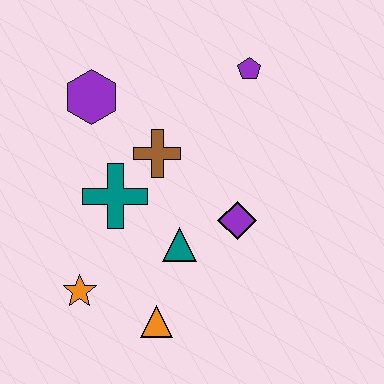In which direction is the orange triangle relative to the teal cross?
The orange triangle is below the teal cross.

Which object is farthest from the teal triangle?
The purple pentagon is farthest from the teal triangle.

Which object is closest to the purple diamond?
The teal triangle is closest to the purple diamond.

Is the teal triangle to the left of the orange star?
No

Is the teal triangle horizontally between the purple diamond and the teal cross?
Yes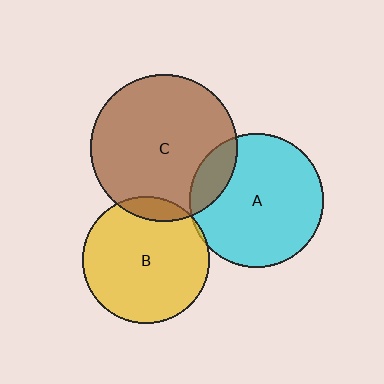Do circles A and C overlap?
Yes.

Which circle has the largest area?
Circle C (brown).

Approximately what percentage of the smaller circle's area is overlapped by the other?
Approximately 15%.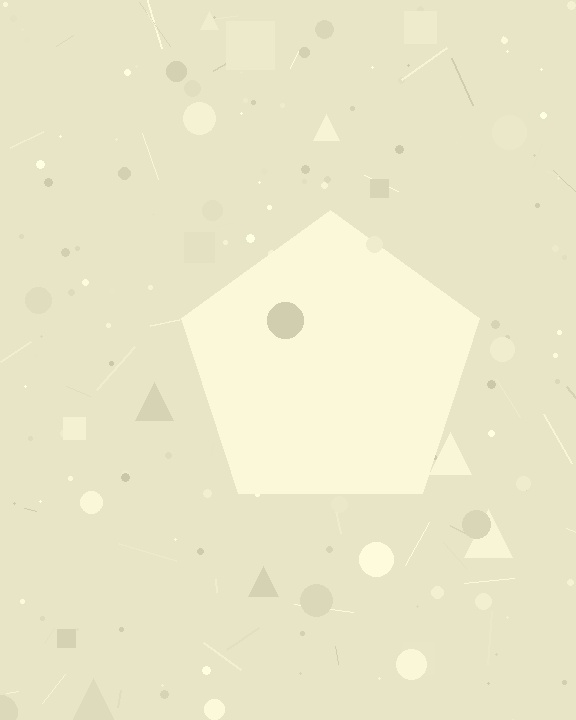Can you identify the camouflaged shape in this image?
The camouflaged shape is a pentagon.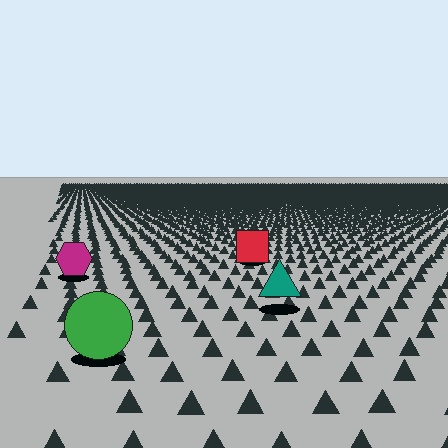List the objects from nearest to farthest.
From nearest to farthest: the green circle, the teal triangle, the magenta hexagon, the red square.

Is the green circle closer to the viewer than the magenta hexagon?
Yes. The green circle is closer — you can tell from the texture gradient: the ground texture is coarser near it.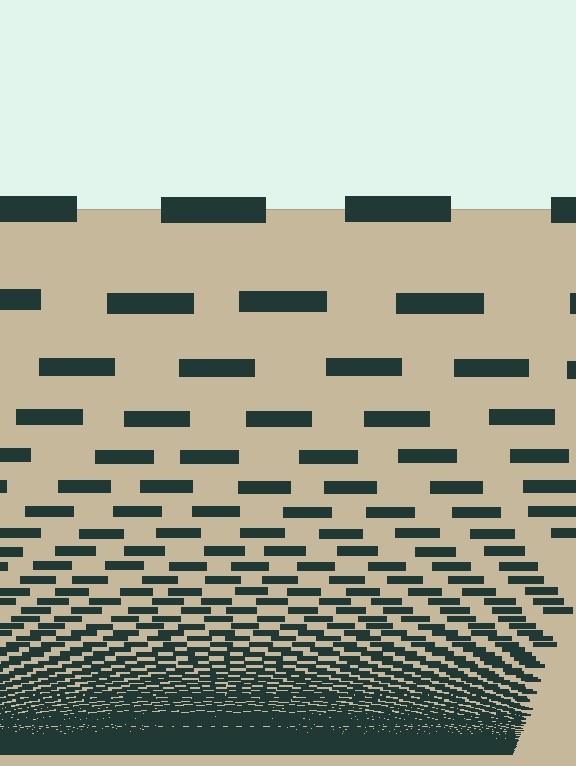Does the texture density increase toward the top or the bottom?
Density increases toward the bottom.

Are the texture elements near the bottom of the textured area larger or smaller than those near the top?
Smaller. The gradient is inverted — elements near the bottom are smaller and denser.